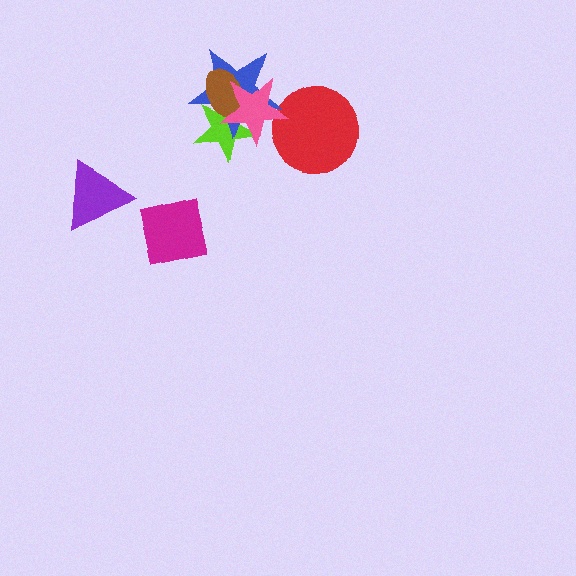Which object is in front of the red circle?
The pink star is in front of the red circle.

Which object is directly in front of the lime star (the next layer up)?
The blue star is directly in front of the lime star.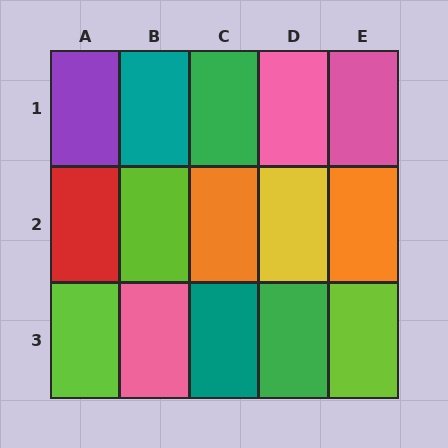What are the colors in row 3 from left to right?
Lime, pink, teal, green, lime.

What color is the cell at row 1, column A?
Purple.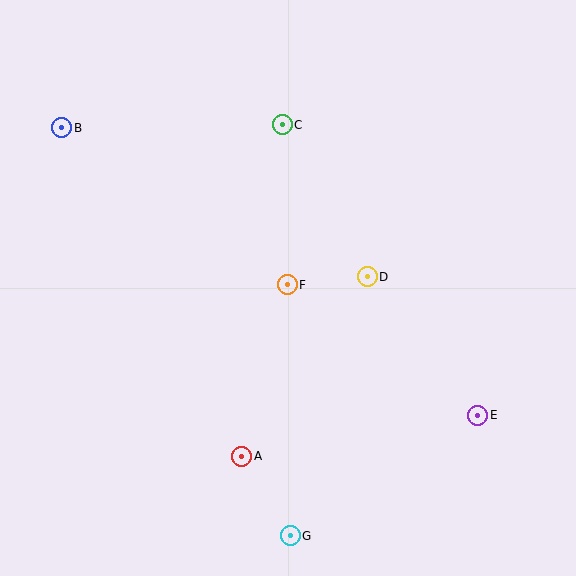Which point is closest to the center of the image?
Point F at (287, 285) is closest to the center.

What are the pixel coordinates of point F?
Point F is at (287, 285).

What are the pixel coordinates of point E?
Point E is at (478, 415).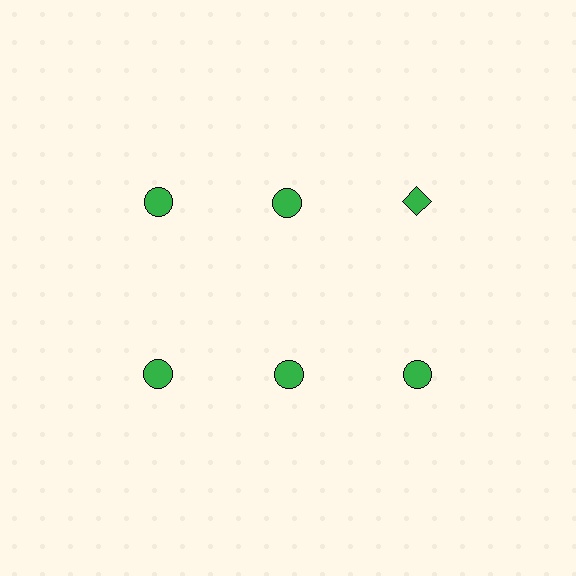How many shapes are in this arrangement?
There are 6 shapes arranged in a grid pattern.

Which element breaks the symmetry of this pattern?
The green diamond in the top row, center column breaks the symmetry. All other shapes are green circles.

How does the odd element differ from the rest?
It has a different shape: diamond instead of circle.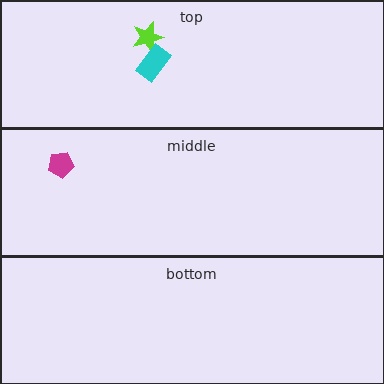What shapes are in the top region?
The lime star, the cyan rectangle.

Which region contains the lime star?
The top region.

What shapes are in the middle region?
The magenta pentagon.